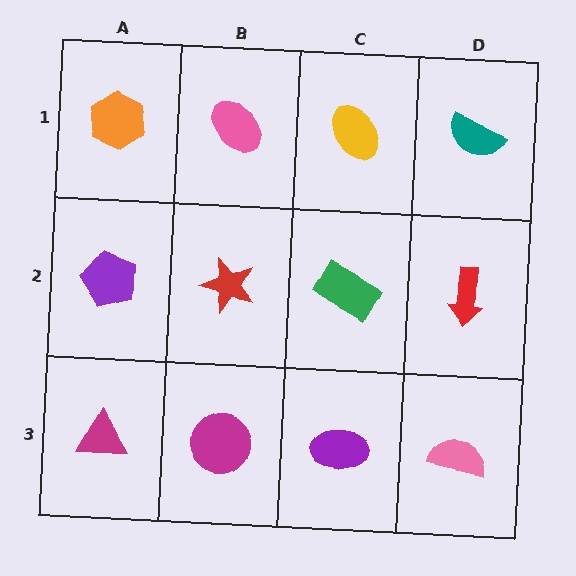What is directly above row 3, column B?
A red star.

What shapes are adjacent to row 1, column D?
A red arrow (row 2, column D), a yellow ellipse (row 1, column C).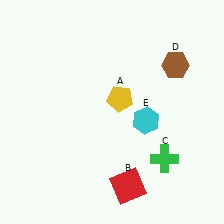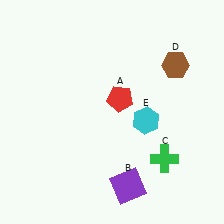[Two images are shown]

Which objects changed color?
A changed from yellow to red. B changed from red to purple.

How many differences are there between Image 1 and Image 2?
There are 2 differences between the two images.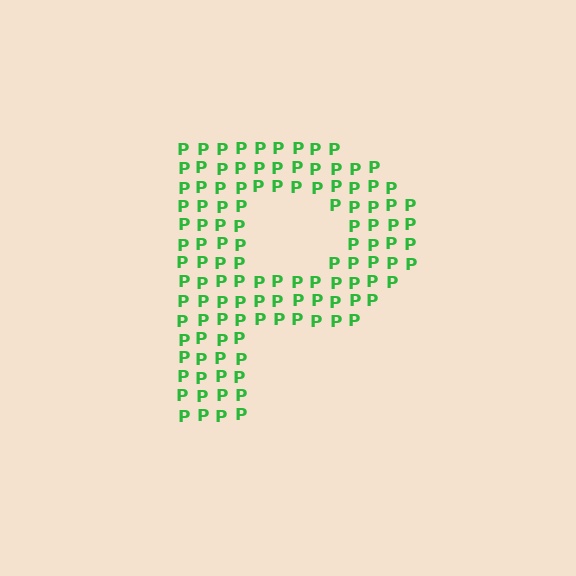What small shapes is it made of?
It is made of small letter P's.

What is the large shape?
The large shape is the letter P.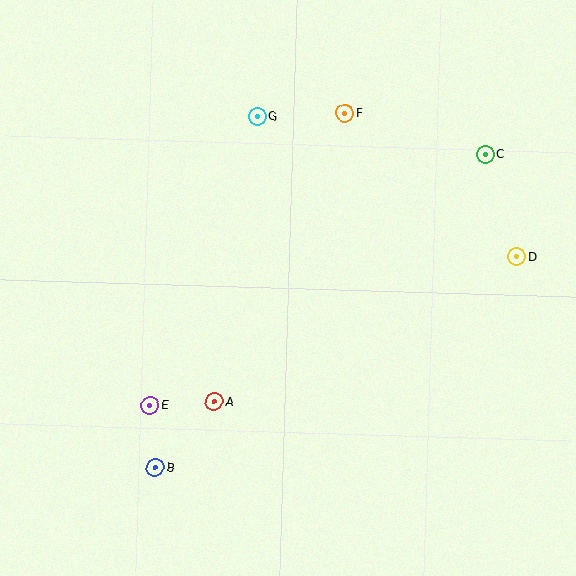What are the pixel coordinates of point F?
Point F is at (345, 113).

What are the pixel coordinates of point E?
Point E is at (150, 405).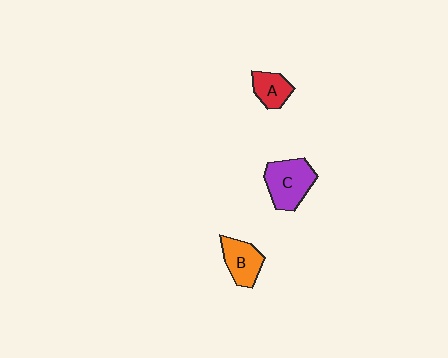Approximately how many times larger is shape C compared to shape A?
Approximately 1.7 times.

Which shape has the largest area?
Shape C (purple).